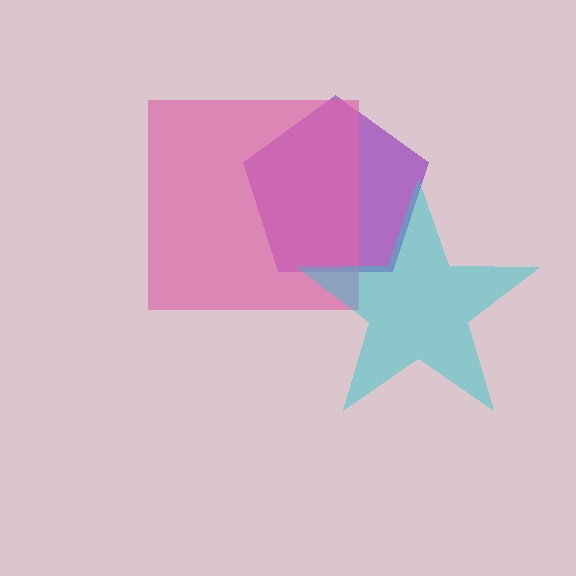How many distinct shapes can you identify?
There are 3 distinct shapes: a purple pentagon, a pink square, a cyan star.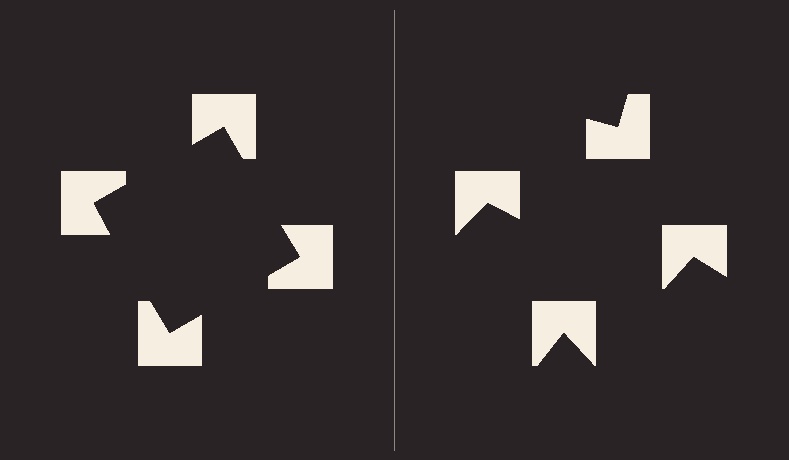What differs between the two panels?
The notched squares are positioned identically on both sides; only the wedge orientations differ. On the left they align to a square; on the right they are misaligned.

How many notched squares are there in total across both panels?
8 — 4 on each side.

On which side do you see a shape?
An illusory square appears on the left side. On the right side the wedge cuts are rotated, so no coherent shape forms.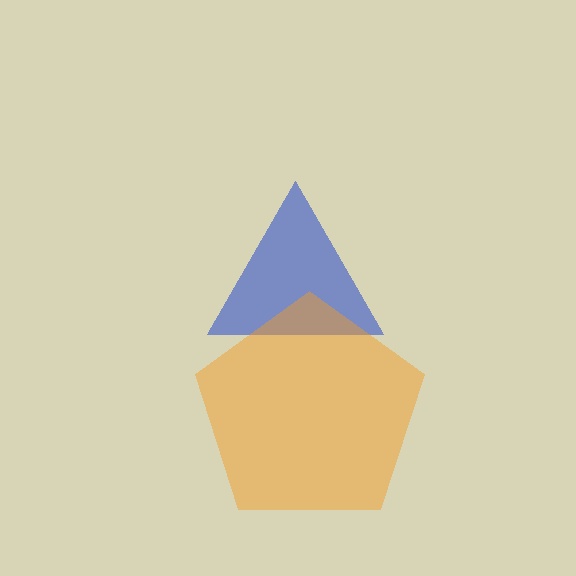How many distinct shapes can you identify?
There are 2 distinct shapes: a blue triangle, an orange pentagon.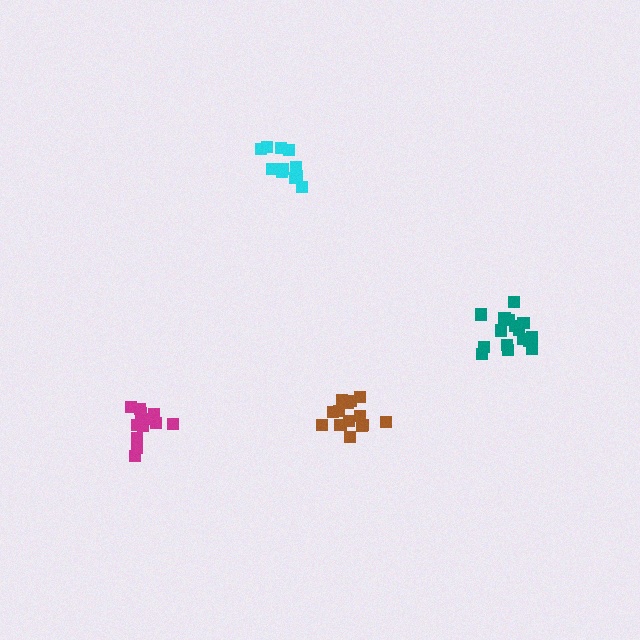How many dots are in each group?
Group 1: 16 dots, Group 2: 12 dots, Group 3: 15 dots, Group 4: 12 dots (55 total).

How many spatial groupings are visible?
There are 4 spatial groupings.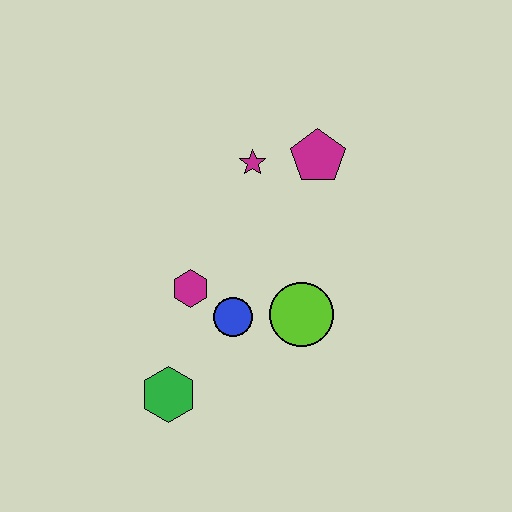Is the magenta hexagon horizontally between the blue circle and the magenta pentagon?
No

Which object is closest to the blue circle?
The magenta hexagon is closest to the blue circle.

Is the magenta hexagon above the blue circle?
Yes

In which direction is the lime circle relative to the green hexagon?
The lime circle is to the right of the green hexagon.